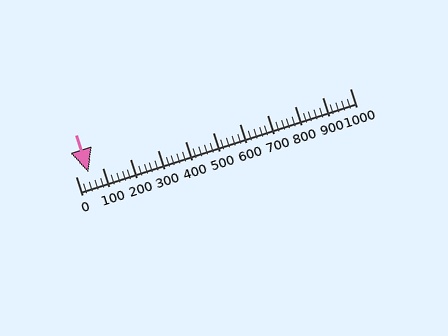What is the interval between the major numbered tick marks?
The major tick marks are spaced 100 units apart.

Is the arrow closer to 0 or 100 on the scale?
The arrow is closer to 0.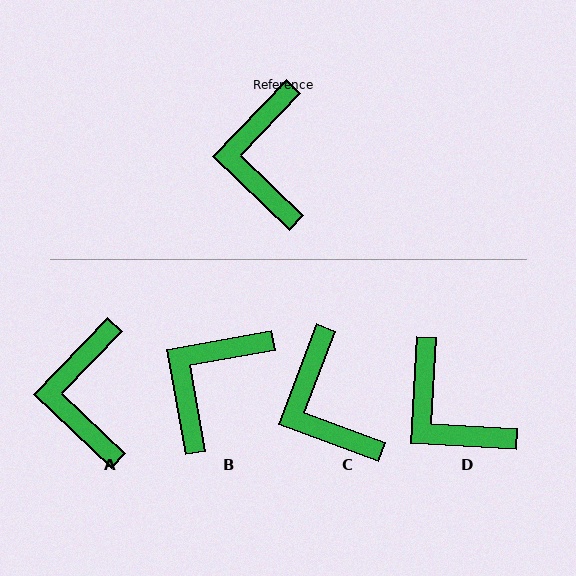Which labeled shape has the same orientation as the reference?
A.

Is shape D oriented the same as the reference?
No, it is off by about 40 degrees.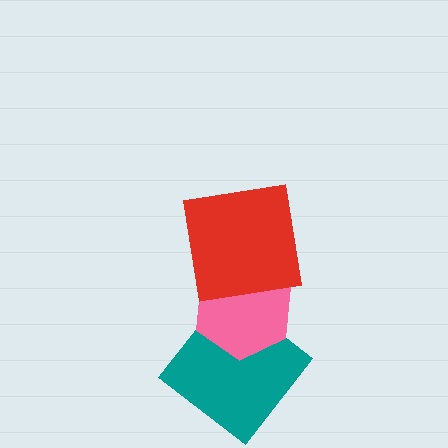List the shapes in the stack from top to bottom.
From top to bottom: the red square, the pink hexagon, the teal diamond.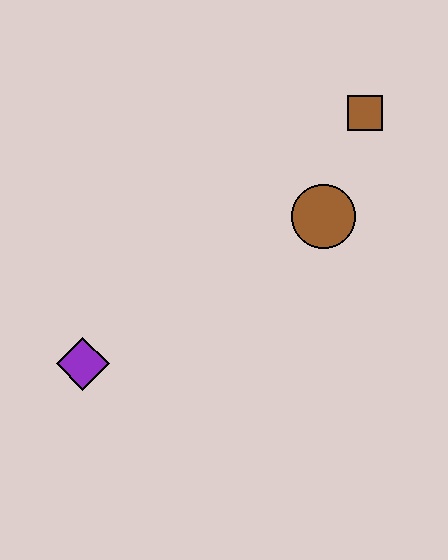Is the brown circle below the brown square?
Yes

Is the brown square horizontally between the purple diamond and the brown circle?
No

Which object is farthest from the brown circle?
The purple diamond is farthest from the brown circle.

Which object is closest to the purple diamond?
The brown circle is closest to the purple diamond.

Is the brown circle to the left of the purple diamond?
No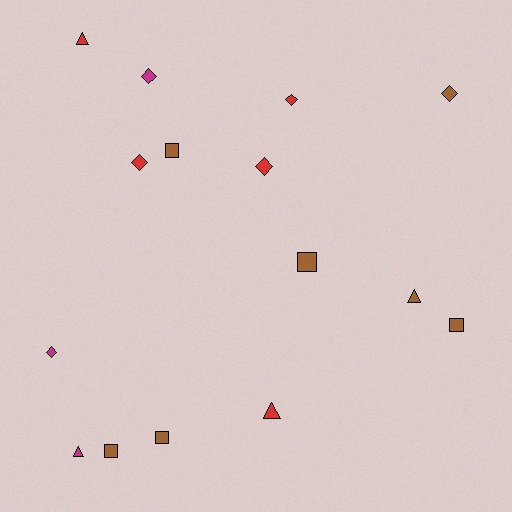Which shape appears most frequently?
Diamond, with 6 objects.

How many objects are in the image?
There are 15 objects.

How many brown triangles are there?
There is 1 brown triangle.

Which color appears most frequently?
Brown, with 7 objects.